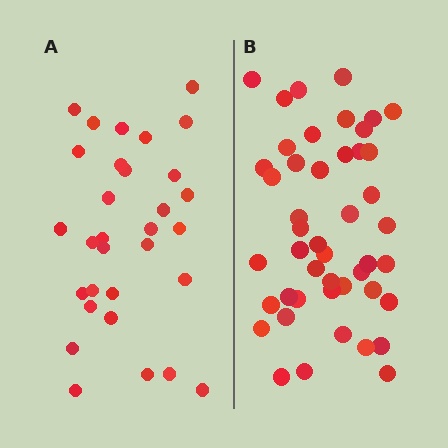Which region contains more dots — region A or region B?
Region B (the right region) has more dots.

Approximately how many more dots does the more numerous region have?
Region B has approximately 15 more dots than region A.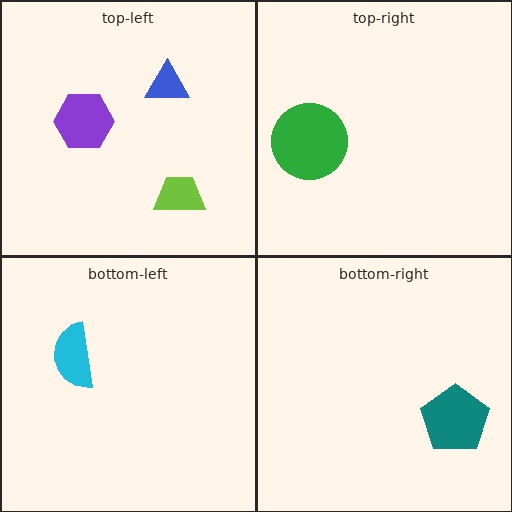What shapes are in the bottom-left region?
The cyan semicircle.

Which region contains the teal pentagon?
The bottom-right region.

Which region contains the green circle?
The top-right region.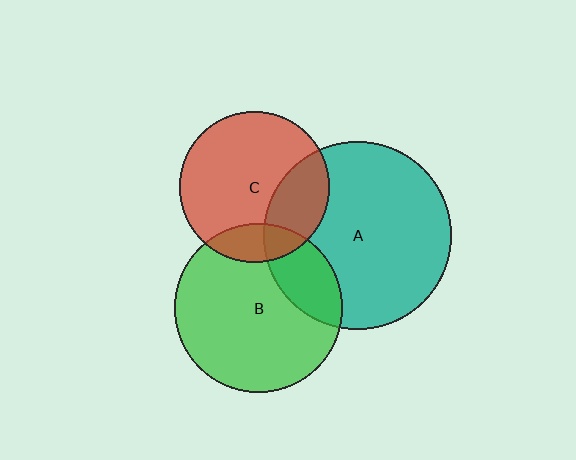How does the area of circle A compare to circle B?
Approximately 1.2 times.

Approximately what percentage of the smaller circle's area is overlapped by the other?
Approximately 15%.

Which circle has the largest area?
Circle A (teal).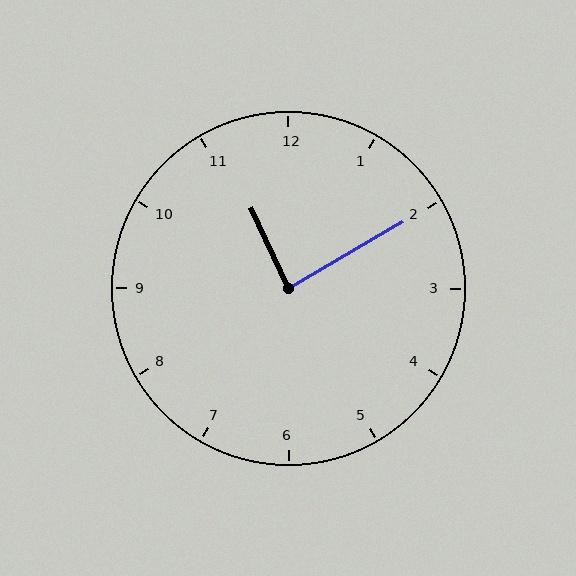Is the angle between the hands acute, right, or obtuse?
It is right.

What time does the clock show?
11:10.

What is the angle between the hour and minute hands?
Approximately 85 degrees.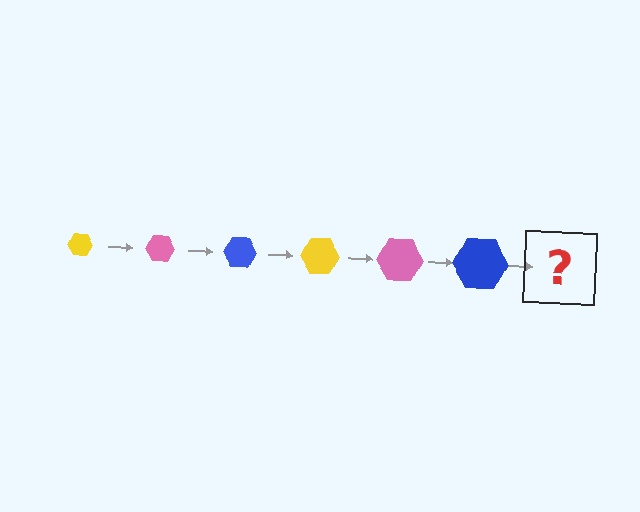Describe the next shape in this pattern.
It should be a yellow hexagon, larger than the previous one.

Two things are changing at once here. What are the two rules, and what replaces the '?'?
The two rules are that the hexagon grows larger each step and the color cycles through yellow, pink, and blue. The '?' should be a yellow hexagon, larger than the previous one.